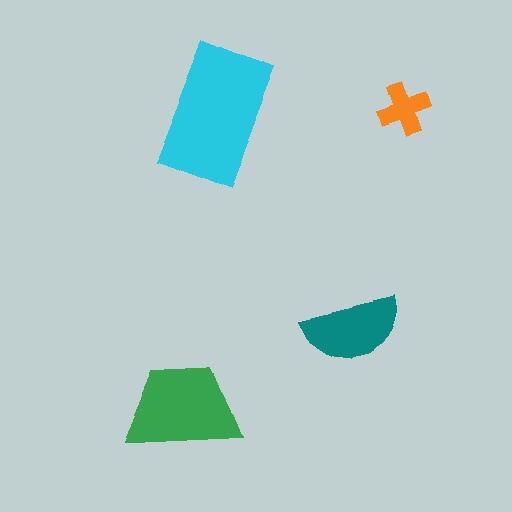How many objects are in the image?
There are 4 objects in the image.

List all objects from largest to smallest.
The cyan rectangle, the green trapezoid, the teal semicircle, the orange cross.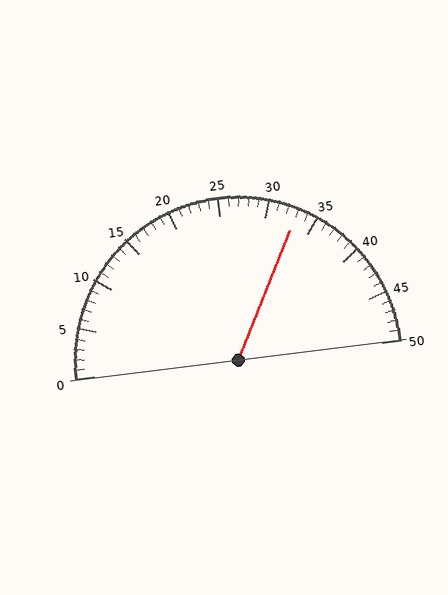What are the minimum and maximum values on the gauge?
The gauge ranges from 0 to 50.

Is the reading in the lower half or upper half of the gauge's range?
The reading is in the upper half of the range (0 to 50).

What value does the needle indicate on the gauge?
The needle indicates approximately 33.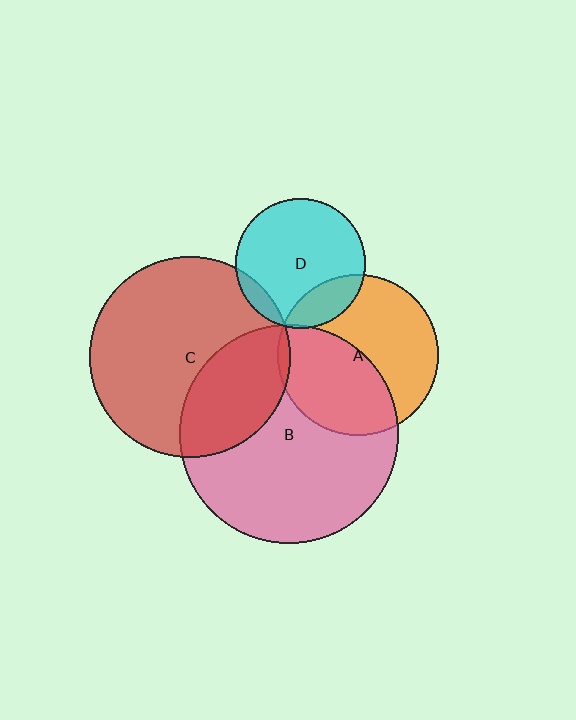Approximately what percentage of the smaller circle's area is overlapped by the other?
Approximately 45%.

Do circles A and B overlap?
Yes.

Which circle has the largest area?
Circle B (pink).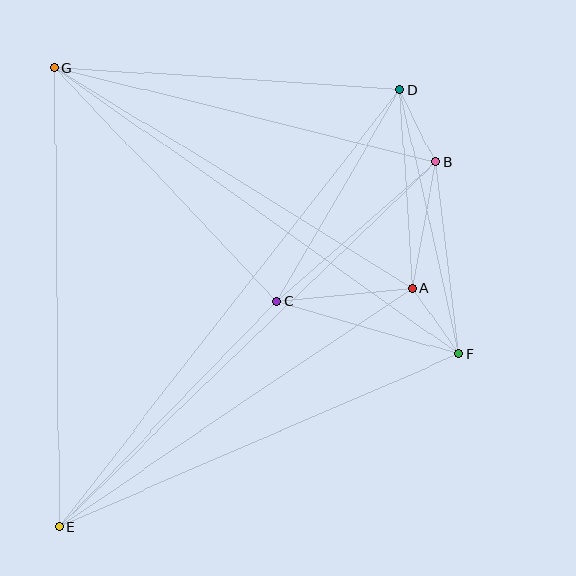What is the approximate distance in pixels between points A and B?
The distance between A and B is approximately 128 pixels.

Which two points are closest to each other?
Points B and D are closest to each other.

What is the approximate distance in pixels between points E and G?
The distance between E and G is approximately 459 pixels.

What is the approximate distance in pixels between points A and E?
The distance between A and E is approximately 426 pixels.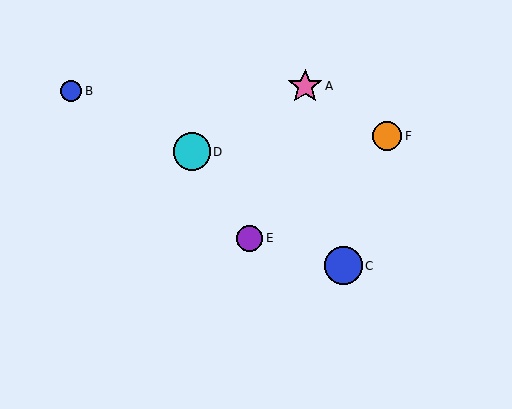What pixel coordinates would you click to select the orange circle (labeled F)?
Click at (387, 136) to select the orange circle F.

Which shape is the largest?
The blue circle (labeled C) is the largest.